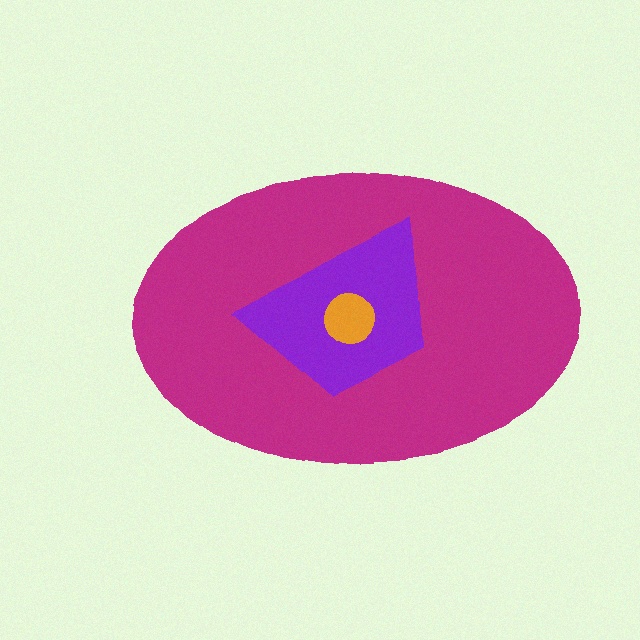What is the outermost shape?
The magenta ellipse.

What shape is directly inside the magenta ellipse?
The purple trapezoid.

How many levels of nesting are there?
3.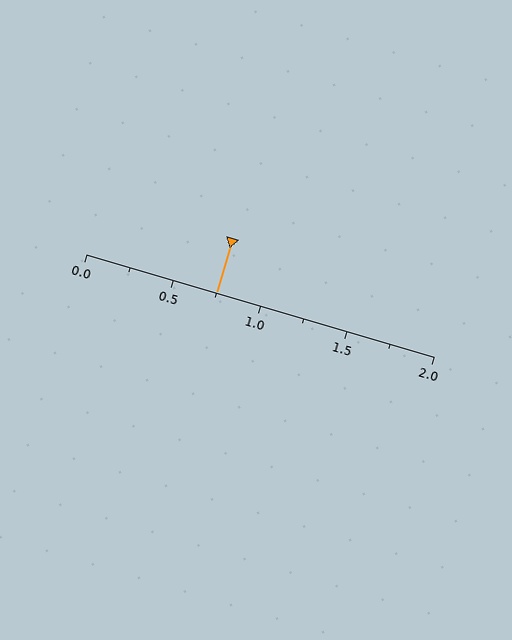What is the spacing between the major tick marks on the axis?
The major ticks are spaced 0.5 apart.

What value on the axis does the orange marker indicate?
The marker indicates approximately 0.75.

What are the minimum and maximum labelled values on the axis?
The axis runs from 0.0 to 2.0.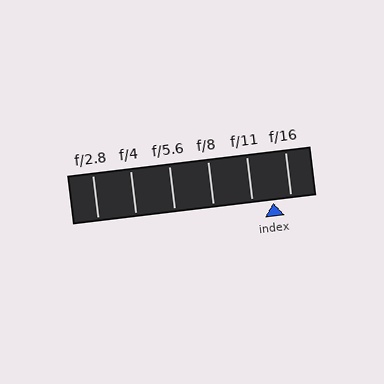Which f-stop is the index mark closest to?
The index mark is closest to f/16.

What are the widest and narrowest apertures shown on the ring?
The widest aperture shown is f/2.8 and the narrowest is f/16.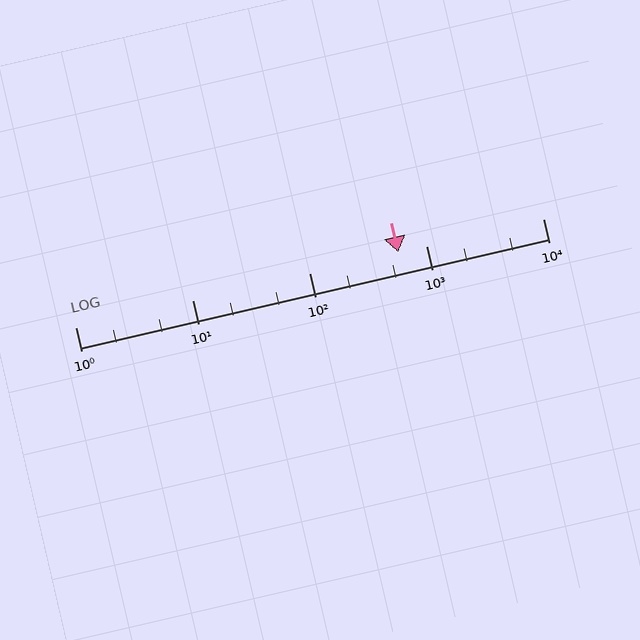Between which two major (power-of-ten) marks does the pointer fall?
The pointer is between 100 and 1000.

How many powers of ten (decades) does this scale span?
The scale spans 4 decades, from 1 to 10000.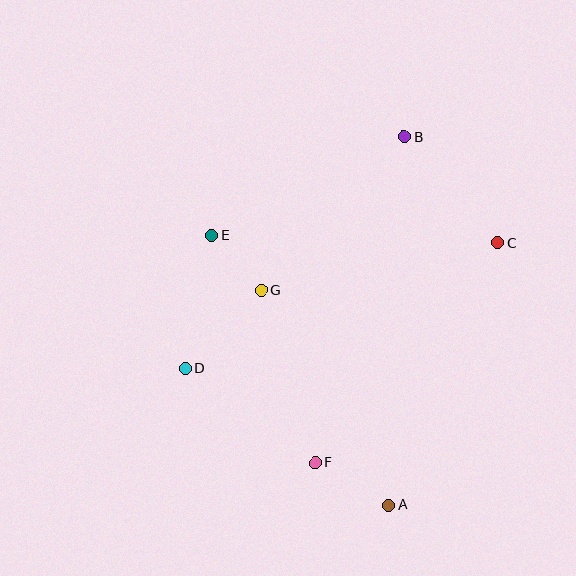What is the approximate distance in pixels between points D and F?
The distance between D and F is approximately 161 pixels.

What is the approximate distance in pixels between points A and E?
The distance between A and E is approximately 323 pixels.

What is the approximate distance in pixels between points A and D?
The distance between A and D is approximately 245 pixels.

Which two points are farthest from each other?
Points A and B are farthest from each other.